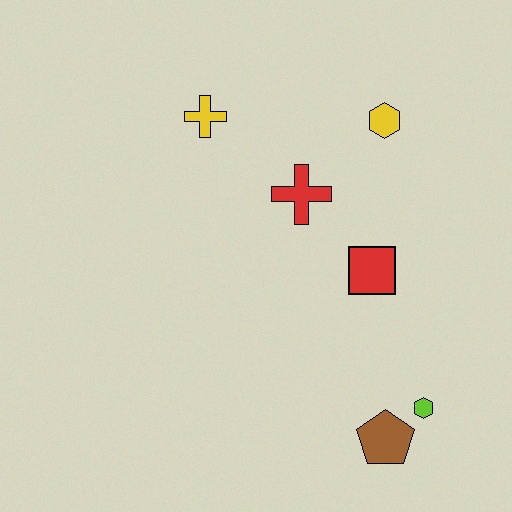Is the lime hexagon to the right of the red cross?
Yes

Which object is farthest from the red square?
The yellow cross is farthest from the red square.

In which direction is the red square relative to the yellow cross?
The red square is to the right of the yellow cross.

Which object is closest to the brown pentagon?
The lime hexagon is closest to the brown pentagon.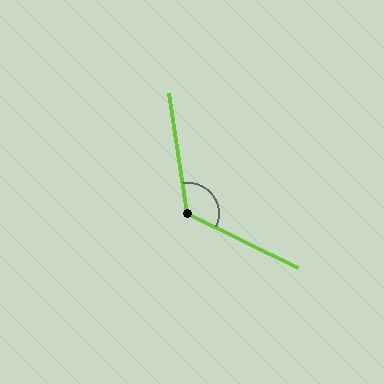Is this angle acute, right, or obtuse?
It is obtuse.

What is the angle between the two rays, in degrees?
Approximately 125 degrees.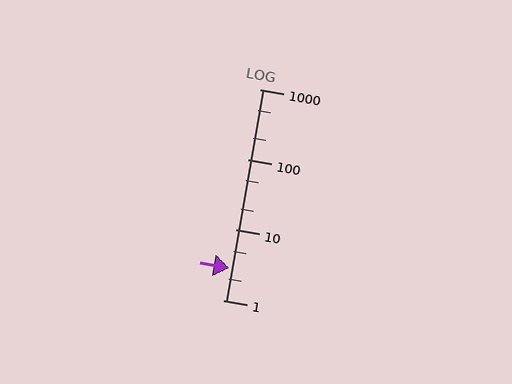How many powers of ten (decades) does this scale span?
The scale spans 3 decades, from 1 to 1000.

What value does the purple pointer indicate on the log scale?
The pointer indicates approximately 2.9.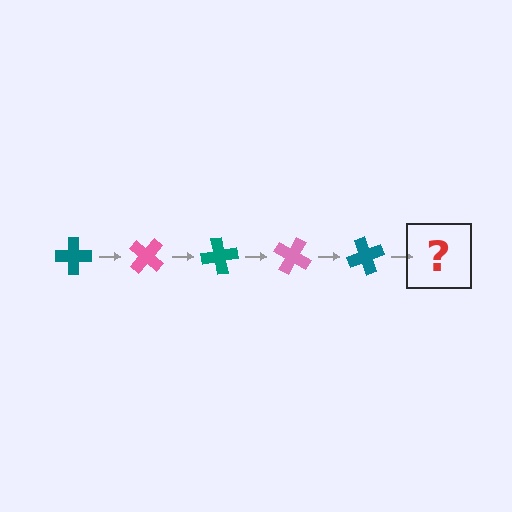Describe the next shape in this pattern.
It should be a pink cross, rotated 200 degrees from the start.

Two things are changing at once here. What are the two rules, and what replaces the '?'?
The two rules are that it rotates 40 degrees each step and the color cycles through teal and pink. The '?' should be a pink cross, rotated 200 degrees from the start.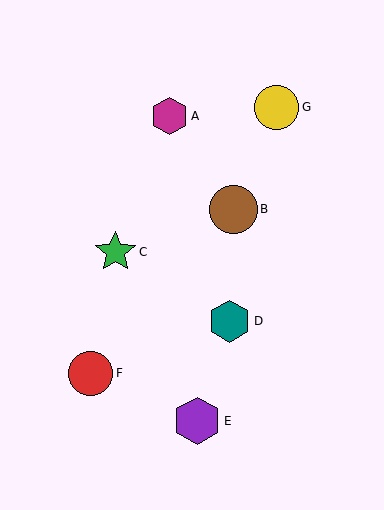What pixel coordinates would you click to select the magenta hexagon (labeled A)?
Click at (169, 116) to select the magenta hexagon A.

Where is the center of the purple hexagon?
The center of the purple hexagon is at (197, 421).